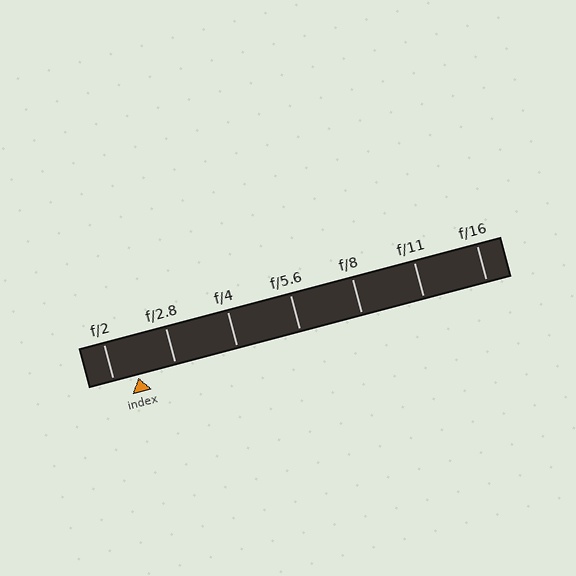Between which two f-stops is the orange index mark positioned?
The index mark is between f/2 and f/2.8.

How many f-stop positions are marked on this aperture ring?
There are 7 f-stop positions marked.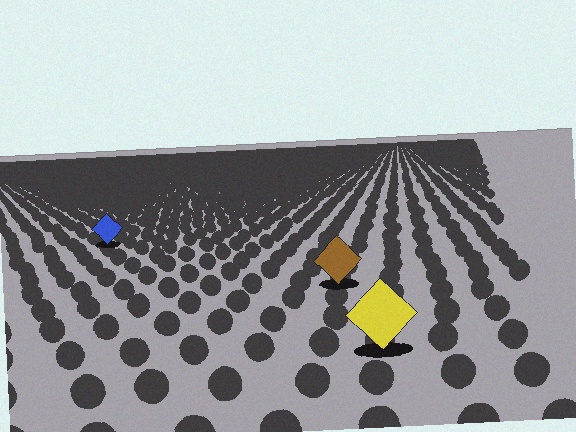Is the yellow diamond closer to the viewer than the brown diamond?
Yes. The yellow diamond is closer — you can tell from the texture gradient: the ground texture is coarser near it.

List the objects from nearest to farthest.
From nearest to farthest: the yellow diamond, the brown diamond, the blue diamond.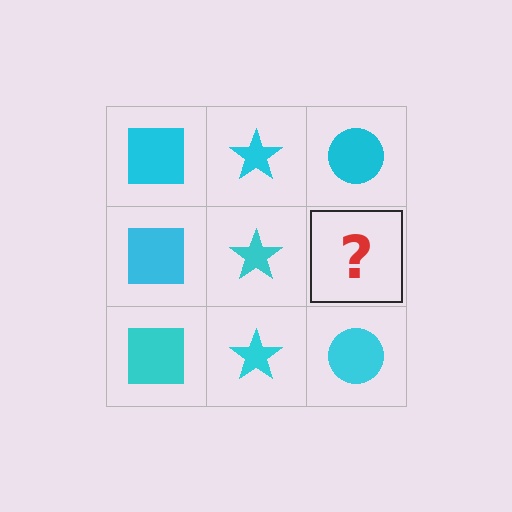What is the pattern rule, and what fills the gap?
The rule is that each column has a consistent shape. The gap should be filled with a cyan circle.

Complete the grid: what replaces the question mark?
The question mark should be replaced with a cyan circle.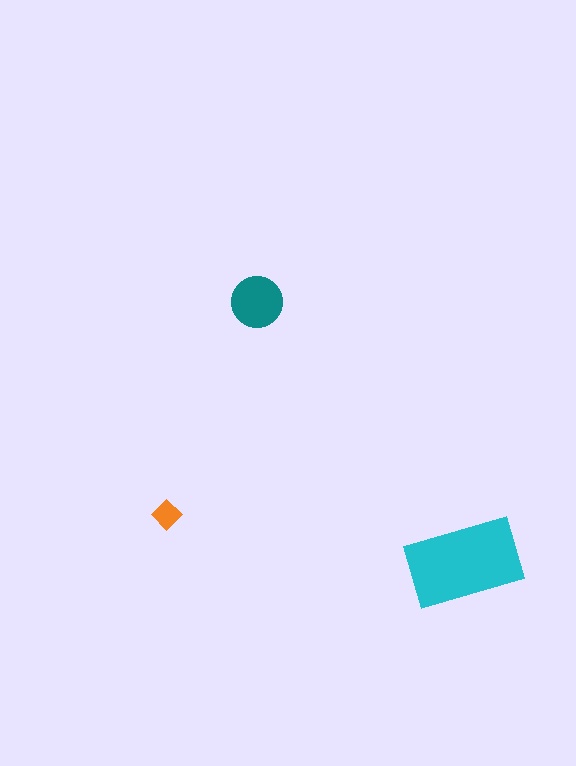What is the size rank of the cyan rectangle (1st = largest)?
1st.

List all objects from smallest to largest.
The orange diamond, the teal circle, the cyan rectangle.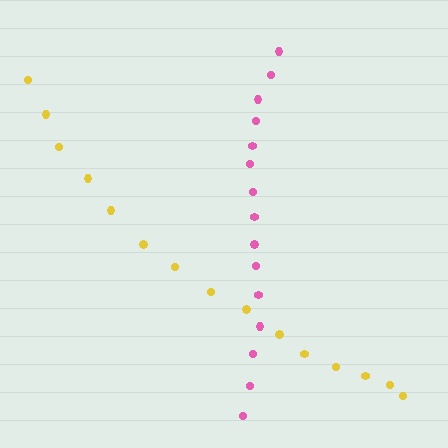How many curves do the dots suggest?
There are 2 distinct paths.